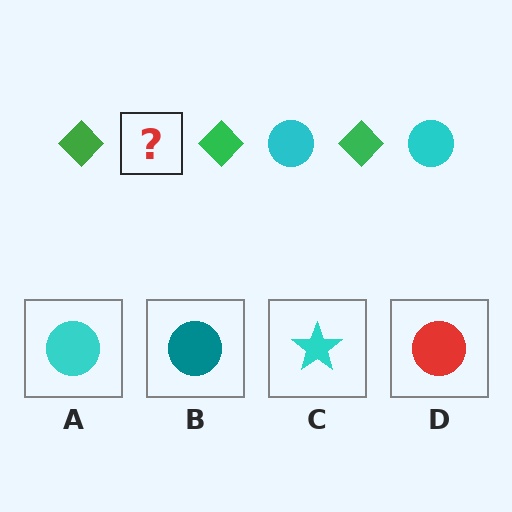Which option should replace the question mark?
Option A.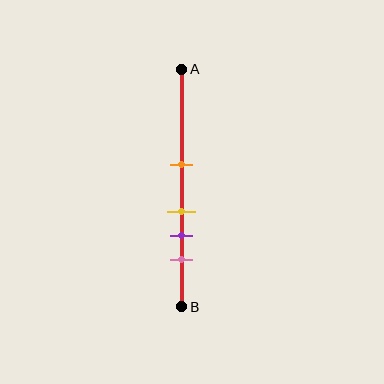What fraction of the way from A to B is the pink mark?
The pink mark is approximately 80% (0.8) of the way from A to B.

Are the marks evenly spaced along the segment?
No, the marks are not evenly spaced.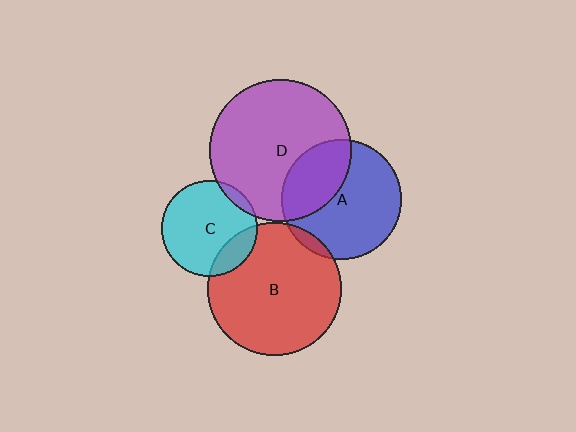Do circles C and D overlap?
Yes.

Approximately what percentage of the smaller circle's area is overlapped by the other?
Approximately 5%.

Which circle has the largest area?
Circle D (purple).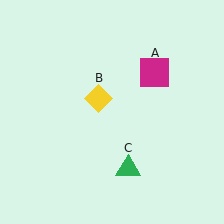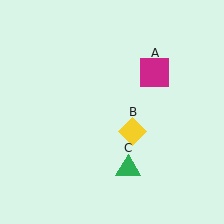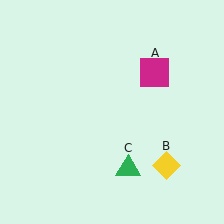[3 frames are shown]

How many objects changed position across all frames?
1 object changed position: yellow diamond (object B).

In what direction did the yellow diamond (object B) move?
The yellow diamond (object B) moved down and to the right.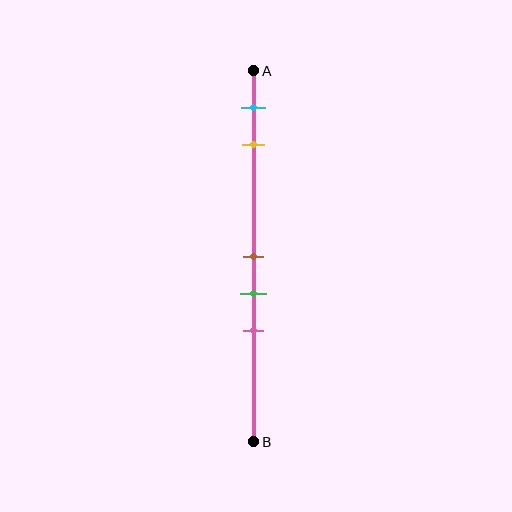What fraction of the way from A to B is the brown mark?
The brown mark is approximately 50% (0.5) of the way from A to B.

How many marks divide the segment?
There are 5 marks dividing the segment.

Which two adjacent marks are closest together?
The brown and green marks are the closest adjacent pair.